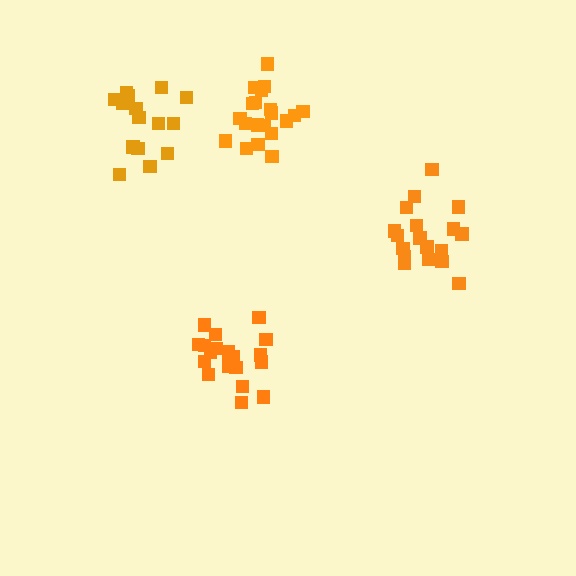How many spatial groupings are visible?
There are 4 spatial groupings.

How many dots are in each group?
Group 1: 19 dots, Group 2: 18 dots, Group 3: 20 dots, Group 4: 15 dots (72 total).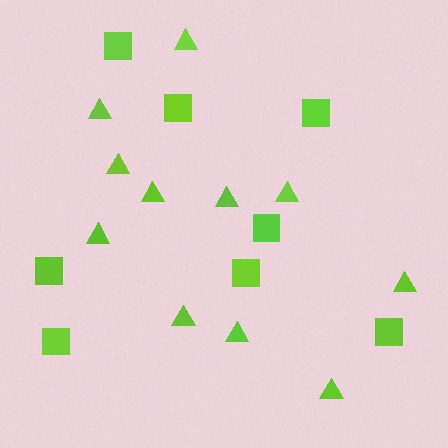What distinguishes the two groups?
There are 2 groups: one group of triangles (11) and one group of squares (8).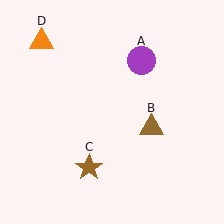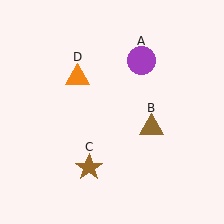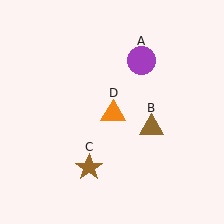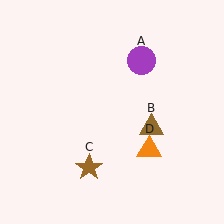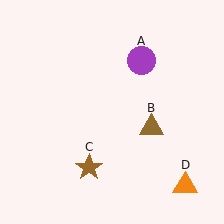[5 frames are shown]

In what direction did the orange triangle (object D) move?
The orange triangle (object D) moved down and to the right.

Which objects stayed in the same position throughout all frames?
Purple circle (object A) and brown triangle (object B) and brown star (object C) remained stationary.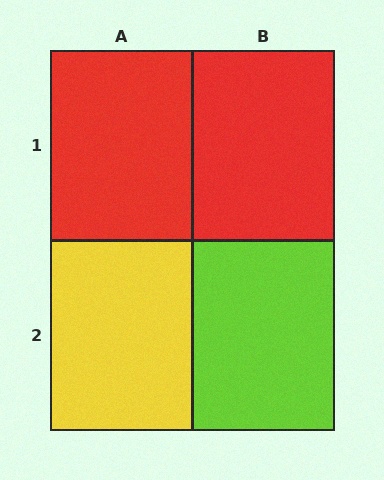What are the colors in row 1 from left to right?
Red, red.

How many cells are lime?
1 cell is lime.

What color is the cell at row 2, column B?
Lime.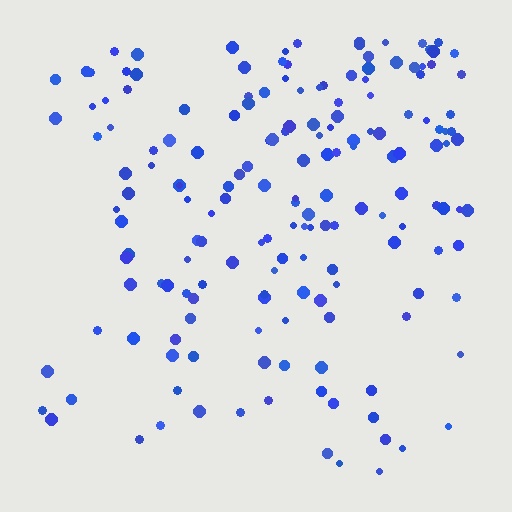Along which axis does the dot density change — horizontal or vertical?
Vertical.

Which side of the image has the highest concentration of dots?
The top.